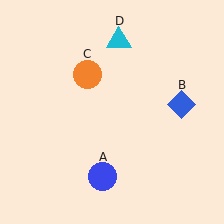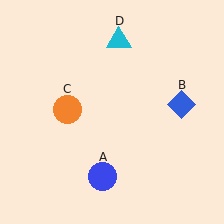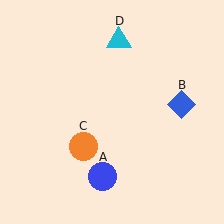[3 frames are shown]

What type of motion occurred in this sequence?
The orange circle (object C) rotated counterclockwise around the center of the scene.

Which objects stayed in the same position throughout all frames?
Blue circle (object A) and blue diamond (object B) and cyan triangle (object D) remained stationary.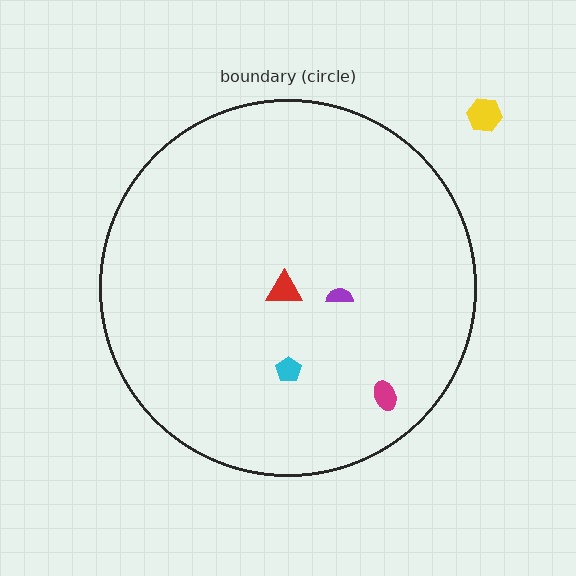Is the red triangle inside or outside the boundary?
Inside.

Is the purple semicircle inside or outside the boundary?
Inside.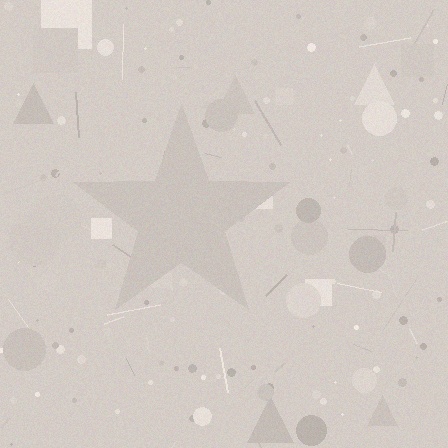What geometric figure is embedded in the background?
A star is embedded in the background.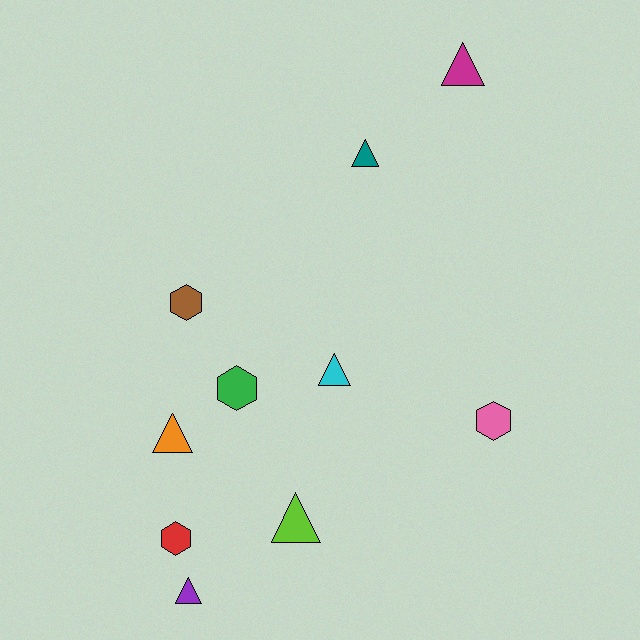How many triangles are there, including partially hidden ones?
There are 6 triangles.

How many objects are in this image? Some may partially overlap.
There are 10 objects.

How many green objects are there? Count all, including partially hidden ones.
There is 1 green object.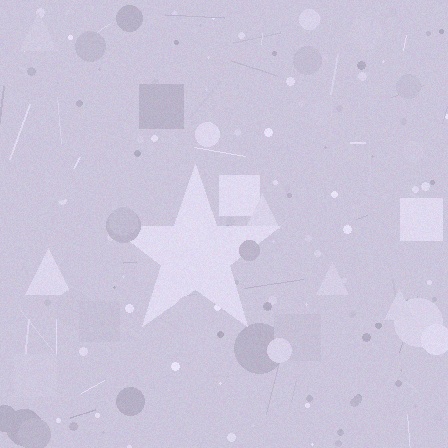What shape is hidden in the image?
A star is hidden in the image.